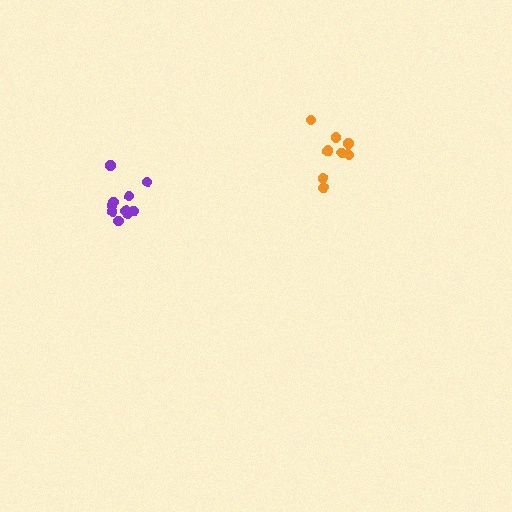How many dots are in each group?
Group 1: 10 dots, Group 2: 8 dots (18 total).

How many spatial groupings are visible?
There are 2 spatial groupings.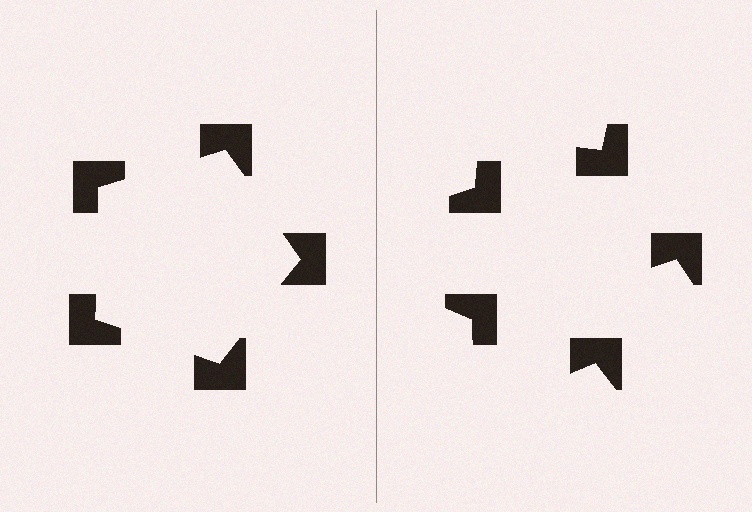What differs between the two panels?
The notched squares are positioned identically on both sides; only the wedge orientations differ. On the left they align to a pentagon; on the right they are misaligned.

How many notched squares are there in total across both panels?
10 — 5 on each side.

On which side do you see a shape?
An illusory pentagon appears on the left side. On the right side the wedge cuts are rotated, so no coherent shape forms.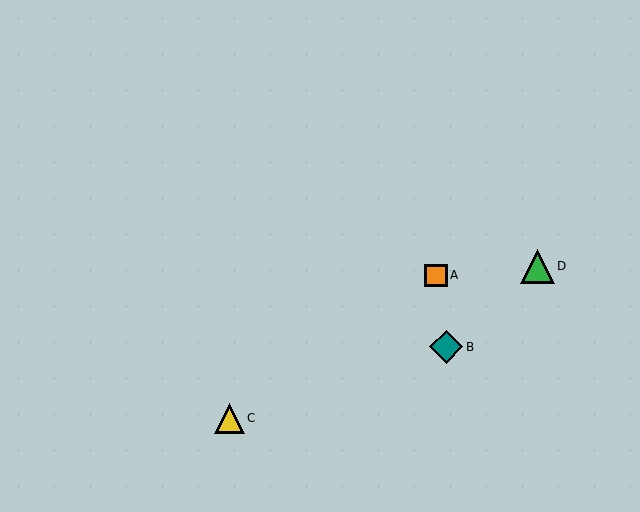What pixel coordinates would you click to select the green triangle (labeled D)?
Click at (537, 266) to select the green triangle D.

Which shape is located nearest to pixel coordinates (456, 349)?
The teal diamond (labeled B) at (446, 347) is nearest to that location.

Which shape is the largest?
The green triangle (labeled D) is the largest.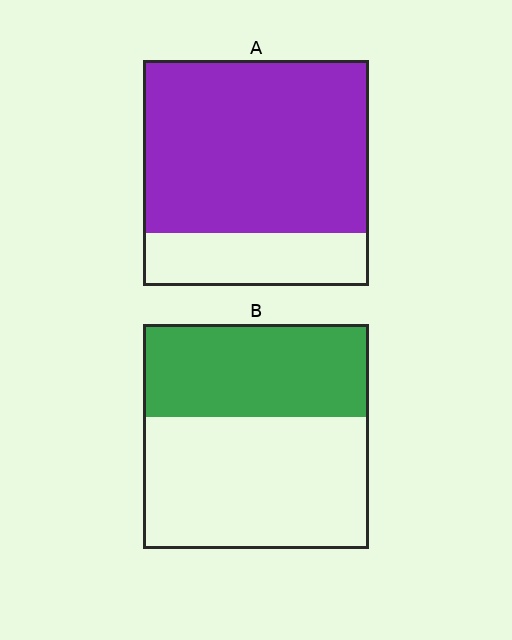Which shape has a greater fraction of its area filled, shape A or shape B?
Shape A.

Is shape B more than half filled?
No.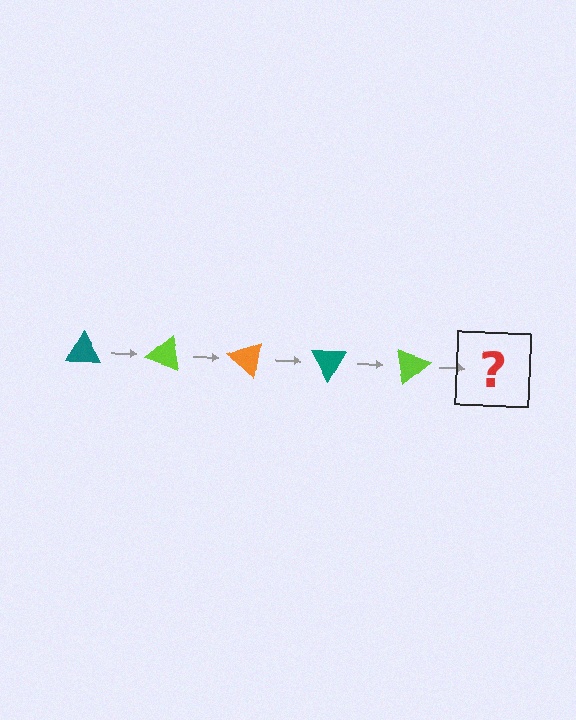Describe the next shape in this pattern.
It should be an orange triangle, rotated 100 degrees from the start.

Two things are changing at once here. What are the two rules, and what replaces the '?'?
The two rules are that it rotates 20 degrees each step and the color cycles through teal, lime, and orange. The '?' should be an orange triangle, rotated 100 degrees from the start.